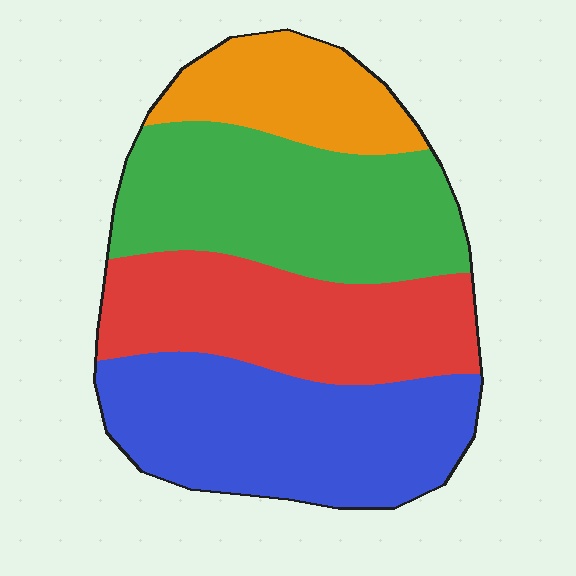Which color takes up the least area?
Orange, at roughly 15%.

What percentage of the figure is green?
Green covers about 30% of the figure.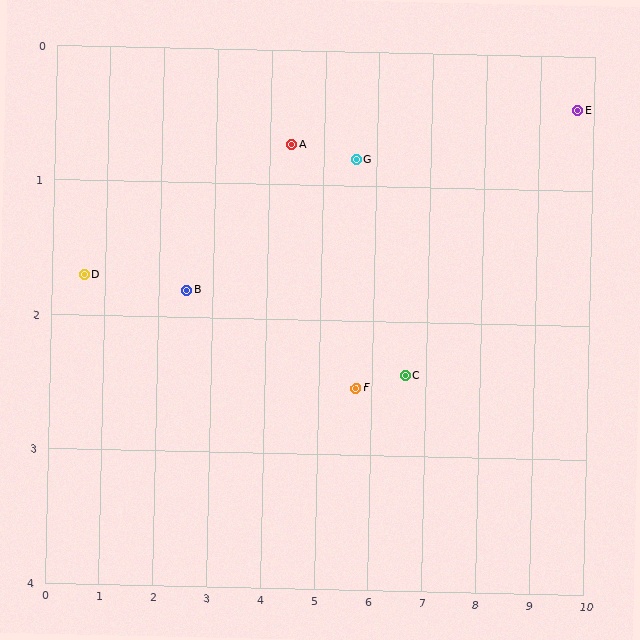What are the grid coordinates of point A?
Point A is at approximately (4.4, 0.7).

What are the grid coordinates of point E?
Point E is at approximately (9.7, 0.4).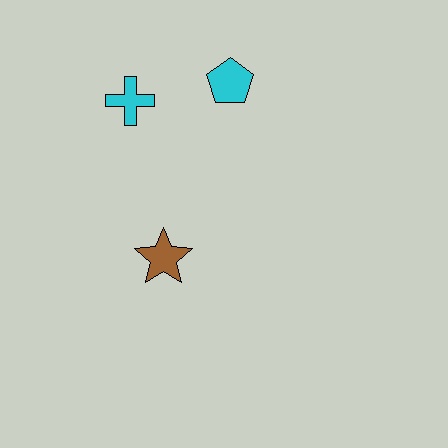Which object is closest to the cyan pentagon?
The cyan cross is closest to the cyan pentagon.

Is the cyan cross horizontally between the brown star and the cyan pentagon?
No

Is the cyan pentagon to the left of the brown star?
No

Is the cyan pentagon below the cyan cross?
No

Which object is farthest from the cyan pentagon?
The brown star is farthest from the cyan pentagon.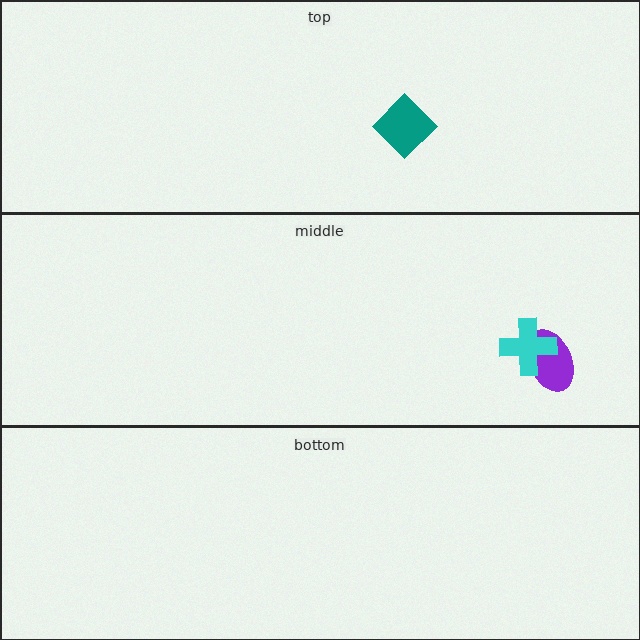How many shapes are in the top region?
1.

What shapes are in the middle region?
The purple ellipse, the cyan cross.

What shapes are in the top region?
The teal diamond.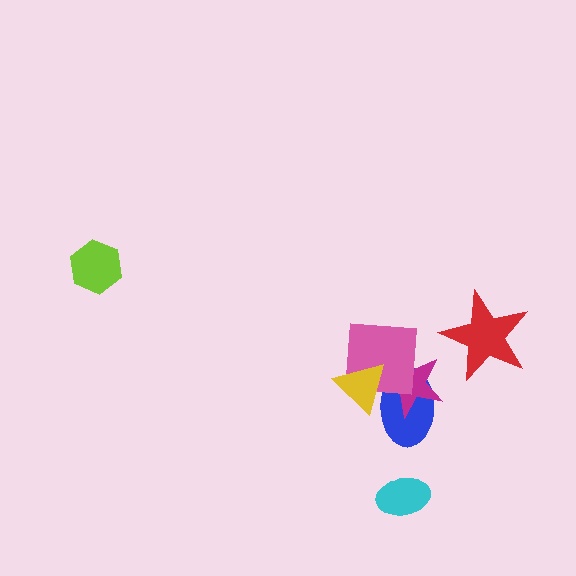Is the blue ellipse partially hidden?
Yes, it is partially covered by another shape.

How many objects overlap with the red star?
0 objects overlap with the red star.